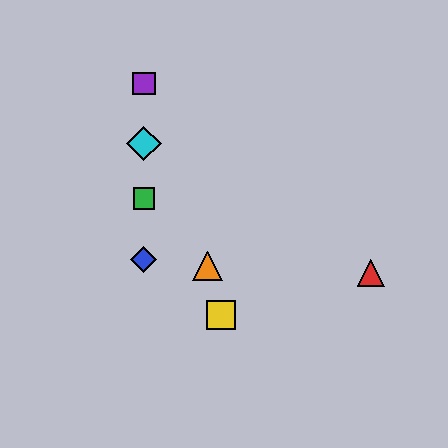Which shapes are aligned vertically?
The blue diamond, the green square, the purple square, the cyan diamond are aligned vertically.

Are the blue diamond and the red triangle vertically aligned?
No, the blue diamond is at x≈144 and the red triangle is at x≈371.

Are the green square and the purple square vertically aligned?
Yes, both are at x≈144.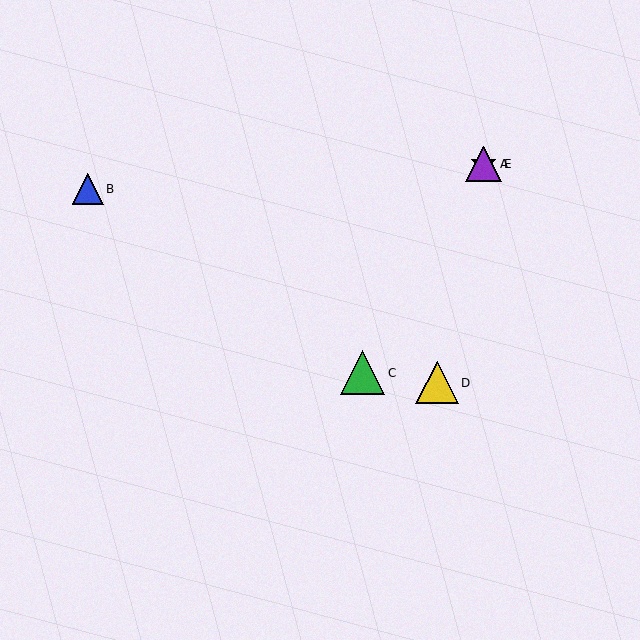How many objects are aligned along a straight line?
3 objects (A, C, E) are aligned along a straight line.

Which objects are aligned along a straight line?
Objects A, C, E are aligned along a straight line.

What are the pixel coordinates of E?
Object E is at (483, 164).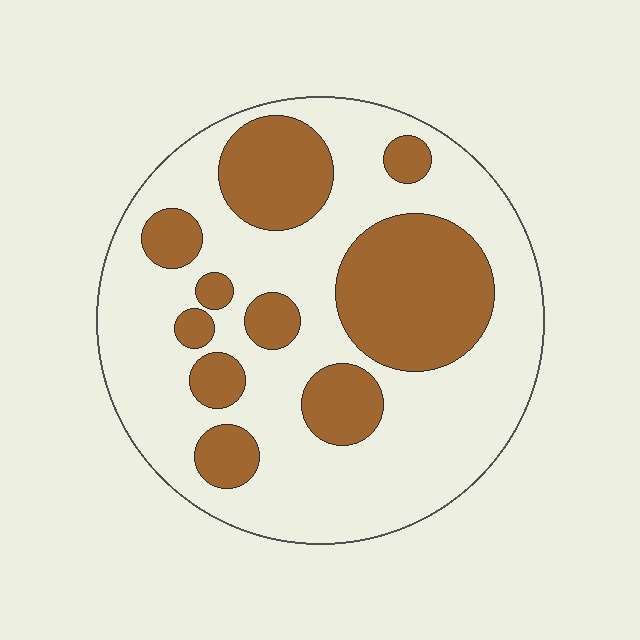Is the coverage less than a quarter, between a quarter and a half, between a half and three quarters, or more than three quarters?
Between a quarter and a half.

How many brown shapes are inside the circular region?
10.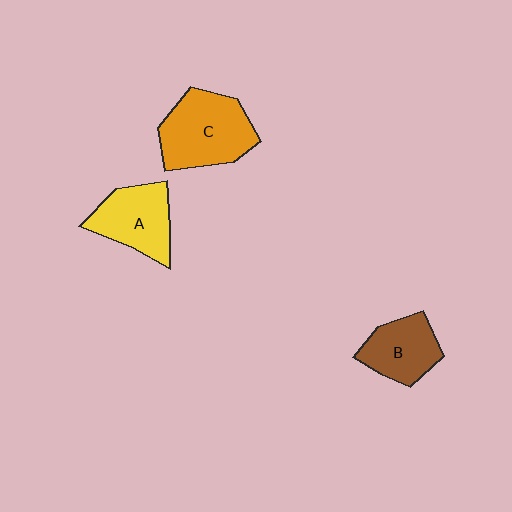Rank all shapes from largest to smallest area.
From largest to smallest: C (orange), A (yellow), B (brown).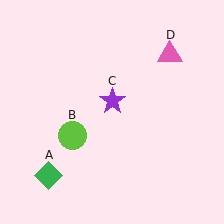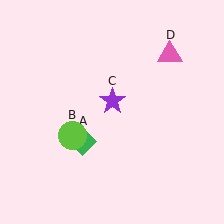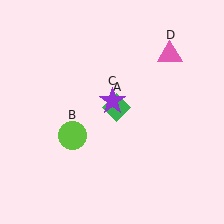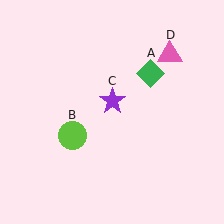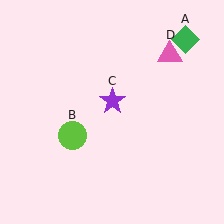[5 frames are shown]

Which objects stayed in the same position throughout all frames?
Lime circle (object B) and purple star (object C) and pink triangle (object D) remained stationary.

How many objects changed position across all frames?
1 object changed position: green diamond (object A).